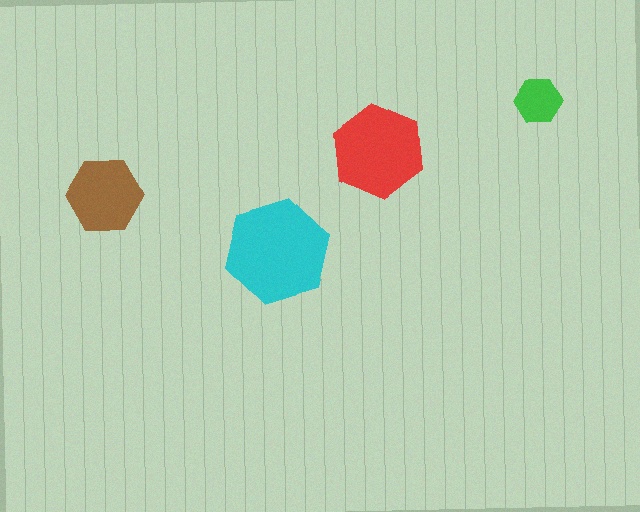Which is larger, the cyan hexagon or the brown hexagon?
The cyan one.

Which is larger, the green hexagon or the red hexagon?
The red one.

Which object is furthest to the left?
The brown hexagon is leftmost.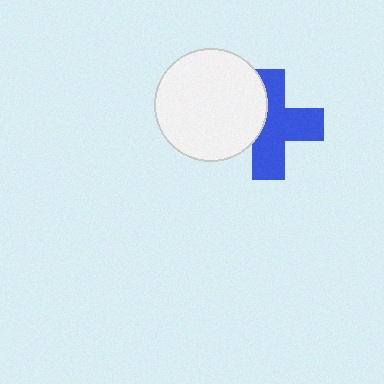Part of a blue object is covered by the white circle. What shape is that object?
It is a cross.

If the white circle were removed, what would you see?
You would see the complete blue cross.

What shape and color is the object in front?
The object in front is a white circle.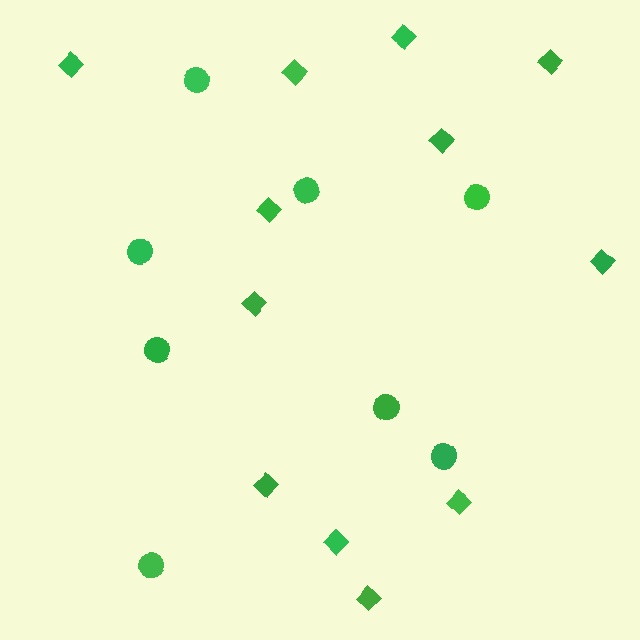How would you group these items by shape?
There are 2 groups: one group of circles (8) and one group of diamonds (12).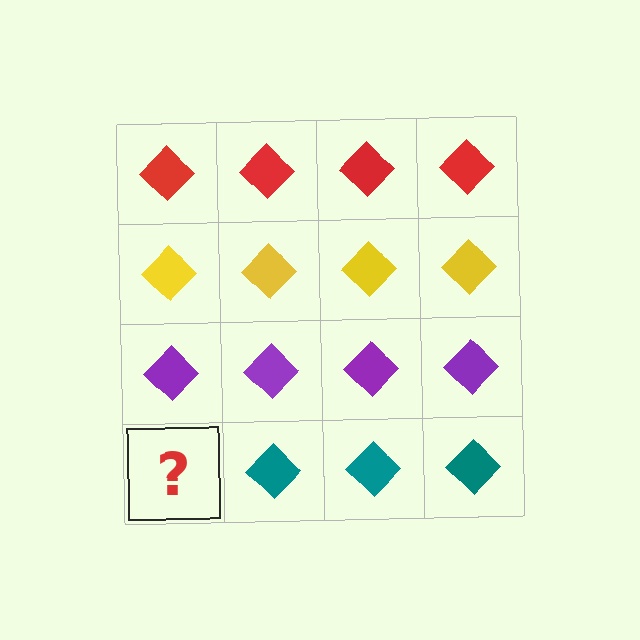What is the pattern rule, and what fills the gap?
The rule is that each row has a consistent color. The gap should be filled with a teal diamond.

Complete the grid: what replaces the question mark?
The question mark should be replaced with a teal diamond.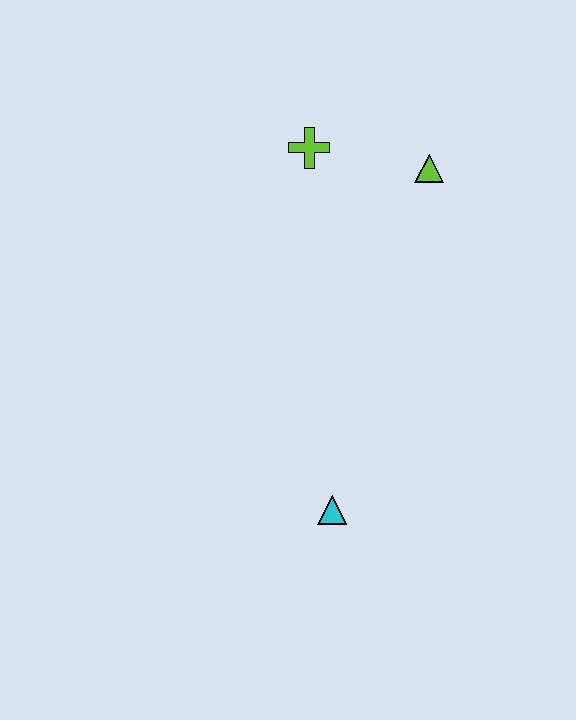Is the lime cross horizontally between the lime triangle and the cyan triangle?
No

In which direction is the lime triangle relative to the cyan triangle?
The lime triangle is above the cyan triangle.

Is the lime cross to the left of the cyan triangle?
Yes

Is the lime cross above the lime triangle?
Yes